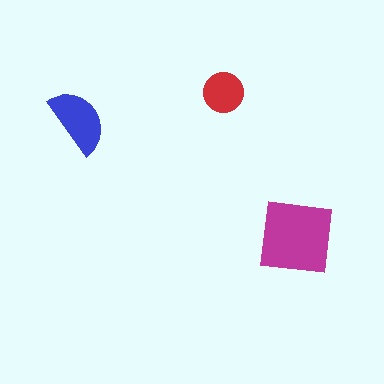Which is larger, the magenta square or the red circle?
The magenta square.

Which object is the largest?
The magenta square.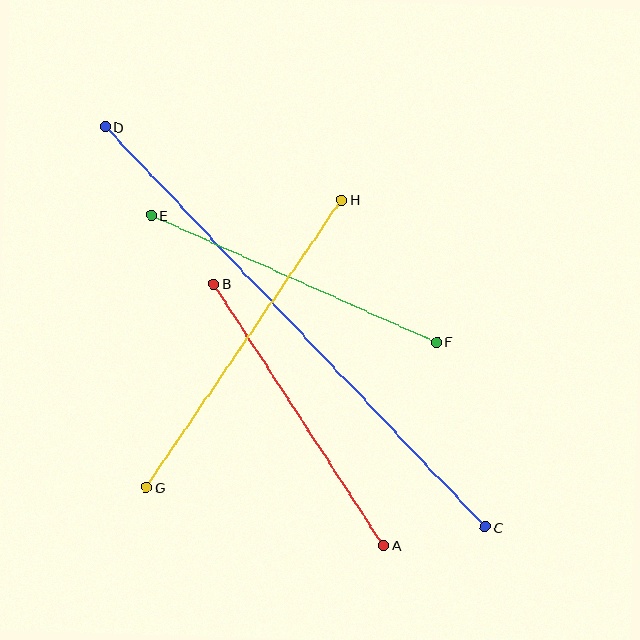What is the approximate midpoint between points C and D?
The midpoint is at approximately (296, 327) pixels.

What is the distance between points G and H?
The distance is approximately 347 pixels.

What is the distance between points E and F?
The distance is approximately 312 pixels.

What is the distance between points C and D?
The distance is approximately 552 pixels.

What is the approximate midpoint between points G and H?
The midpoint is at approximately (244, 344) pixels.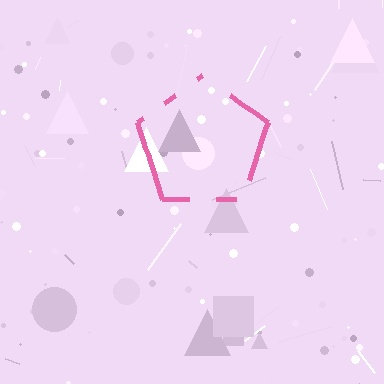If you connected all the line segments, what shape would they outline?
They would outline a pentagon.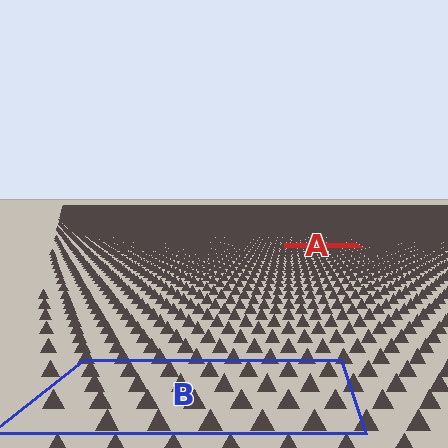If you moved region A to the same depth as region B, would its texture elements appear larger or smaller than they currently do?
They would appear larger. At a closer depth, the same texture elements are projected at a bigger on-screen size.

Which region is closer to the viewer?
Region B is closer. The texture elements there are larger and more spread out.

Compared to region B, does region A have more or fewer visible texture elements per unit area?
Region A has more texture elements per unit area — they are packed more densely because it is farther away.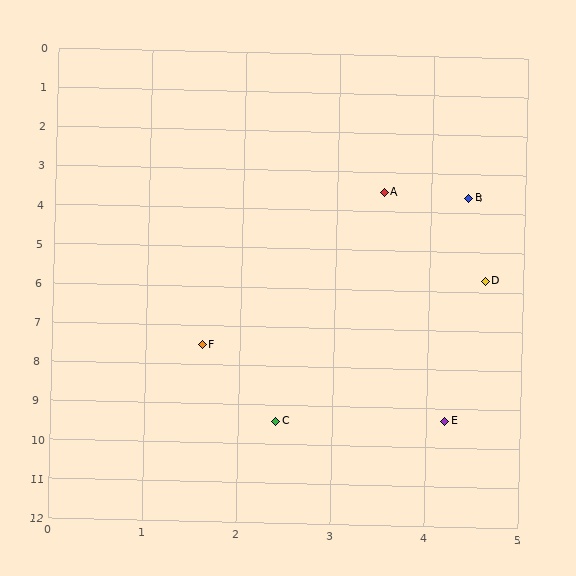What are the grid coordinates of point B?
Point B is at approximately (4.4, 3.6).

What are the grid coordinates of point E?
Point E is at approximately (4.2, 9.3).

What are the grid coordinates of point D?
Point D is at approximately (4.6, 5.7).